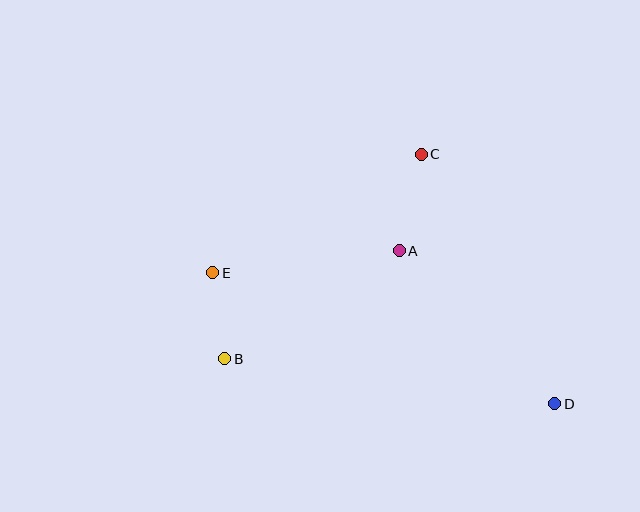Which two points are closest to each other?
Points B and E are closest to each other.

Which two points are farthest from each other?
Points D and E are farthest from each other.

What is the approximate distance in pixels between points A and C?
The distance between A and C is approximately 98 pixels.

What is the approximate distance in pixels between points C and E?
The distance between C and E is approximately 240 pixels.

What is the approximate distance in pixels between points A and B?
The distance between A and B is approximately 206 pixels.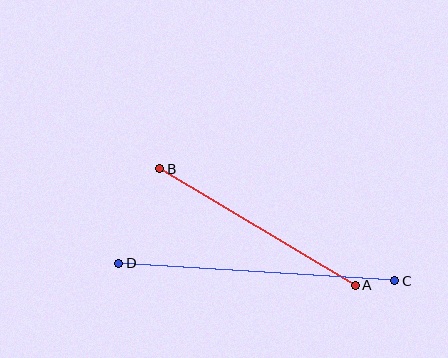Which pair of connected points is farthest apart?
Points C and D are farthest apart.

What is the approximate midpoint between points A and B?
The midpoint is at approximately (258, 227) pixels.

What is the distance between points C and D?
The distance is approximately 276 pixels.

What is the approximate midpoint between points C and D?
The midpoint is at approximately (257, 272) pixels.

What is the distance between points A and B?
The distance is approximately 228 pixels.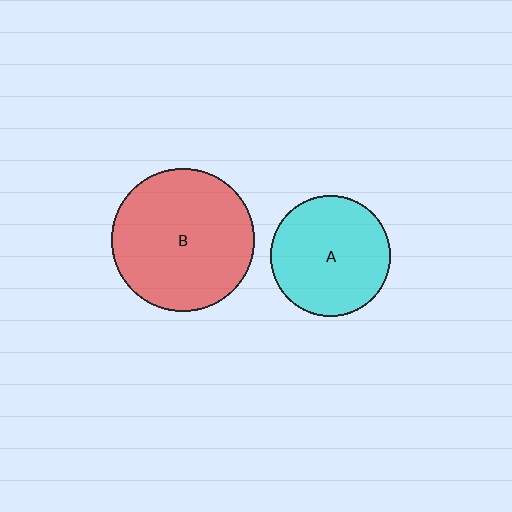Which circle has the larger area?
Circle B (red).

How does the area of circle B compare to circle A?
Approximately 1.4 times.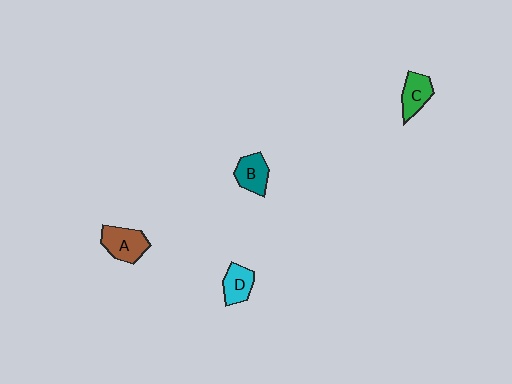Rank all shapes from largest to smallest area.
From largest to smallest: A (brown), C (green), B (teal), D (cyan).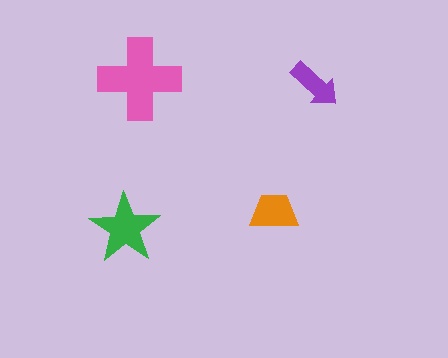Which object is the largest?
The pink cross.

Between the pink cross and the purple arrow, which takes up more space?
The pink cross.